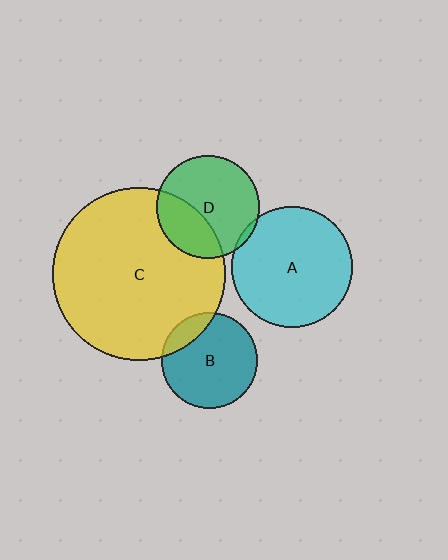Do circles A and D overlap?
Yes.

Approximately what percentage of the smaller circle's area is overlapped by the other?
Approximately 5%.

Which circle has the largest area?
Circle C (yellow).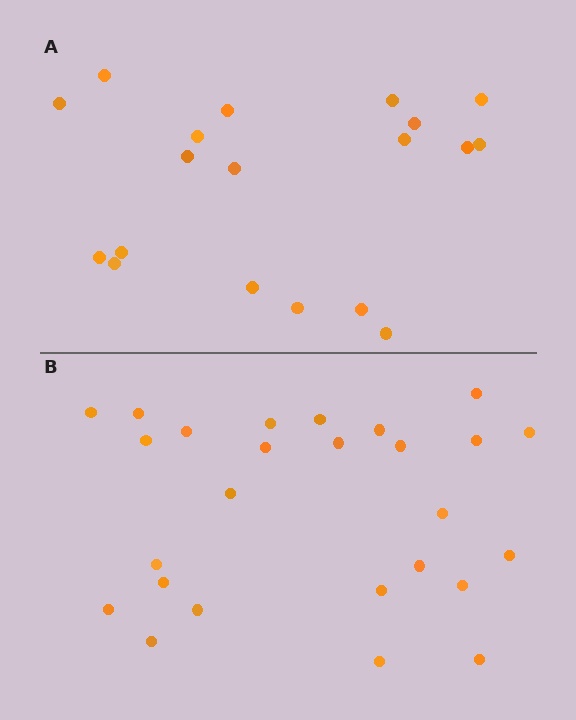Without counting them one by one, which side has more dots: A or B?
Region B (the bottom region) has more dots.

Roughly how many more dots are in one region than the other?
Region B has roughly 8 or so more dots than region A.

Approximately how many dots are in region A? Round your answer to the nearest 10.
About 20 dots. (The exact count is 19, which rounds to 20.)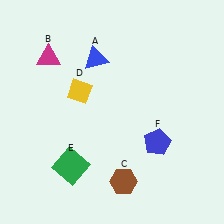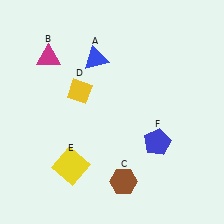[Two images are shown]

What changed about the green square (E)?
In Image 1, E is green. In Image 2, it changed to yellow.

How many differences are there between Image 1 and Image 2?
There is 1 difference between the two images.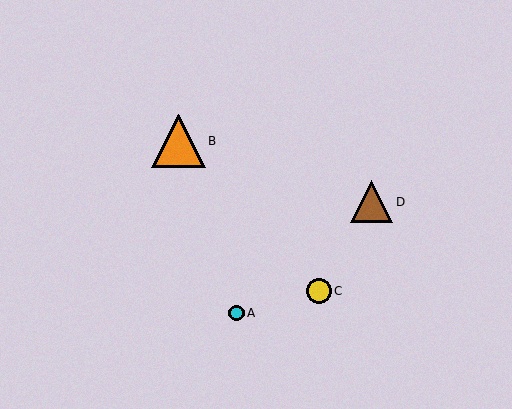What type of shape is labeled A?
Shape A is a cyan circle.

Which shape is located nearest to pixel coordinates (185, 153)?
The orange triangle (labeled B) at (178, 141) is nearest to that location.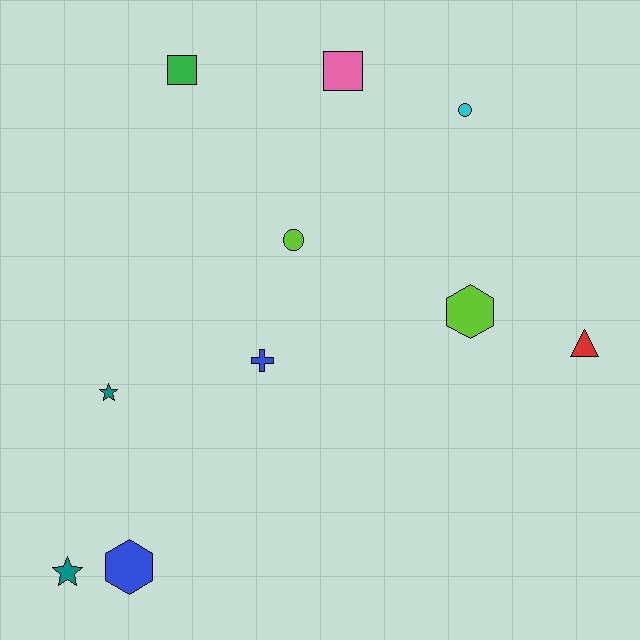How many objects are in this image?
There are 10 objects.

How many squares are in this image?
There are 2 squares.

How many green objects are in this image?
There is 1 green object.